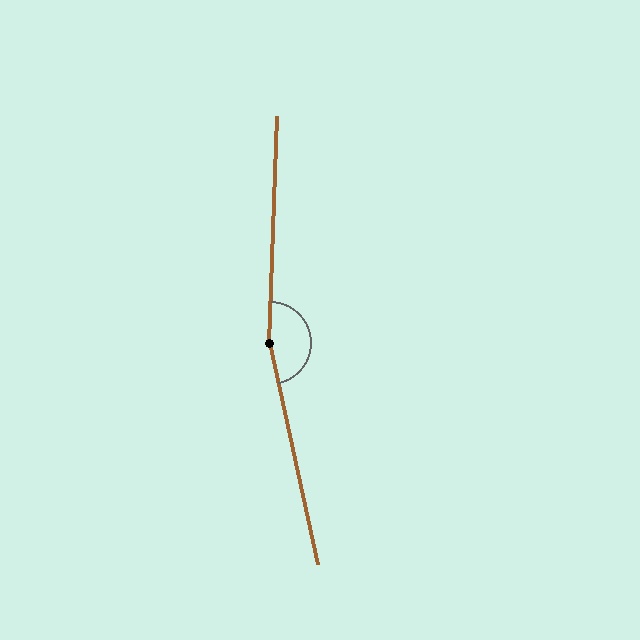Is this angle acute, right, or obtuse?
It is obtuse.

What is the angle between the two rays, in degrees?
Approximately 166 degrees.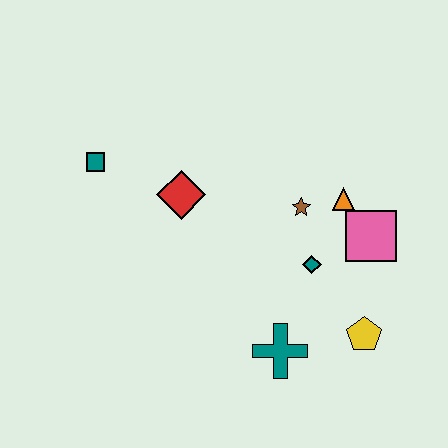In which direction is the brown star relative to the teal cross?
The brown star is above the teal cross.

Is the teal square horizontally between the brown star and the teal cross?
No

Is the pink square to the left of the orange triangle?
No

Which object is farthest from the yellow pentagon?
The teal square is farthest from the yellow pentagon.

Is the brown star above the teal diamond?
Yes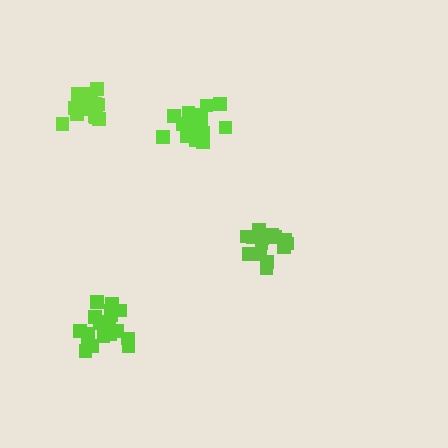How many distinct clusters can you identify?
There are 4 distinct clusters.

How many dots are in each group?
Group 1: 18 dots, Group 2: 14 dots, Group 3: 18 dots, Group 4: 15 dots (65 total).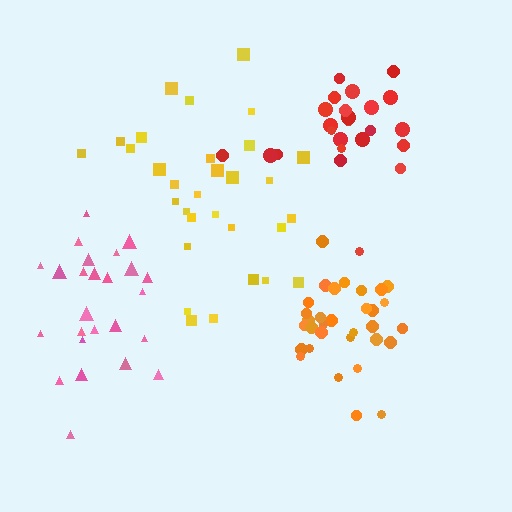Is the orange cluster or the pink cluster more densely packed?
Orange.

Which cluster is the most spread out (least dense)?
Yellow.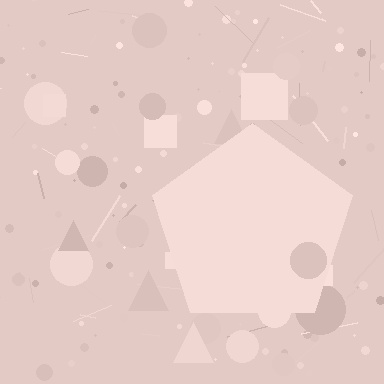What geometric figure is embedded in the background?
A pentagon is embedded in the background.